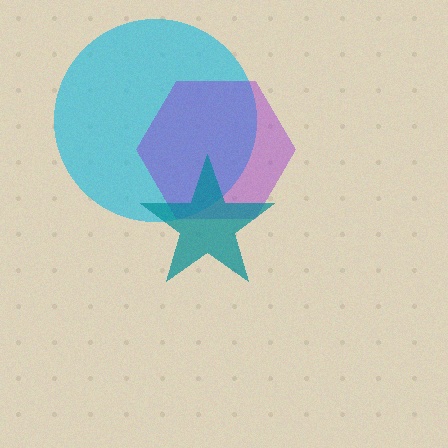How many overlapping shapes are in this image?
There are 3 overlapping shapes in the image.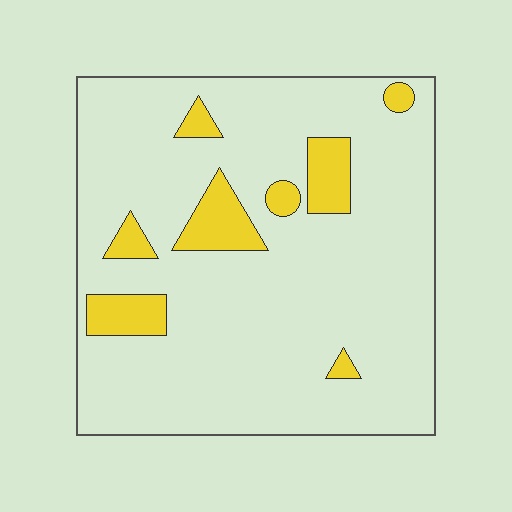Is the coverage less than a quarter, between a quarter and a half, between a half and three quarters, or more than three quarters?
Less than a quarter.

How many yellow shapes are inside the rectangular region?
8.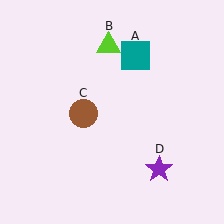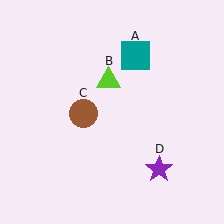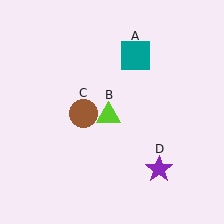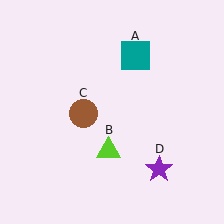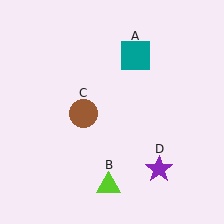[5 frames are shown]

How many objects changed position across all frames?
1 object changed position: lime triangle (object B).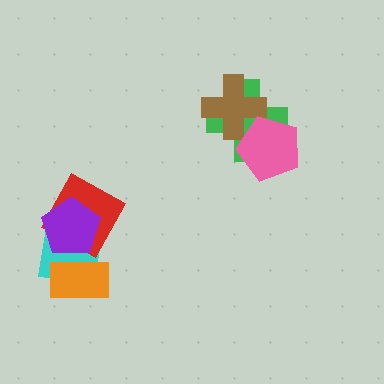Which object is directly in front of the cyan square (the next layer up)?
The red diamond is directly in front of the cyan square.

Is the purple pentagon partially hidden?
No, no other shape covers it.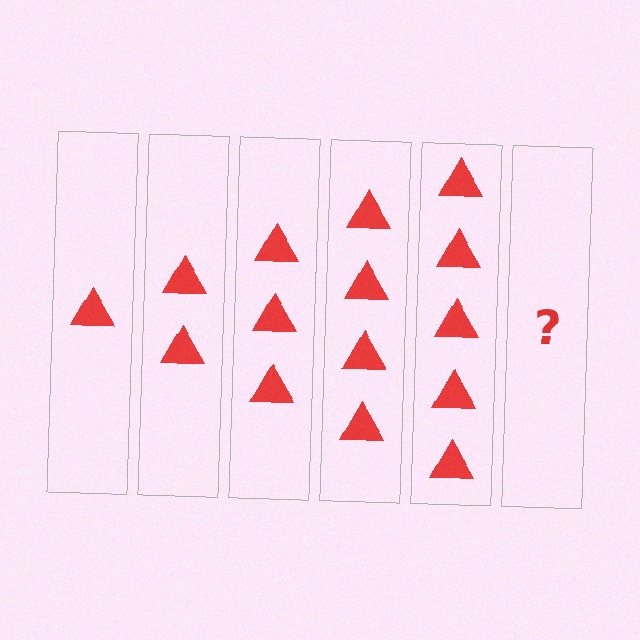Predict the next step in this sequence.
The next step is 6 triangles.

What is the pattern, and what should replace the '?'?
The pattern is that each step adds one more triangle. The '?' should be 6 triangles.